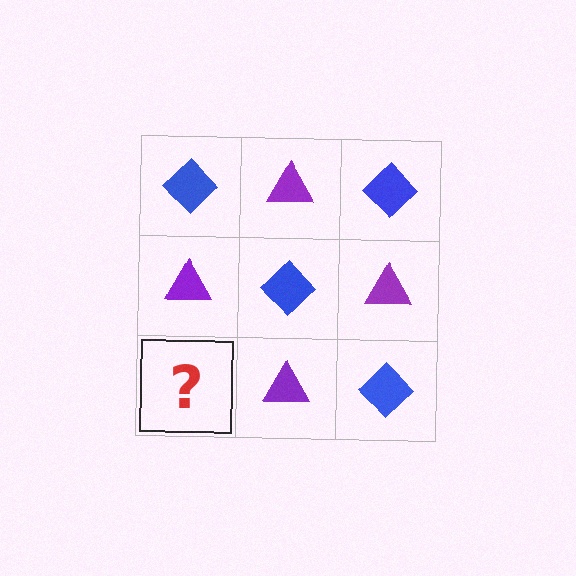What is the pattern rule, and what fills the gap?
The rule is that it alternates blue diamond and purple triangle in a checkerboard pattern. The gap should be filled with a blue diamond.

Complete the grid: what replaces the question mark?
The question mark should be replaced with a blue diamond.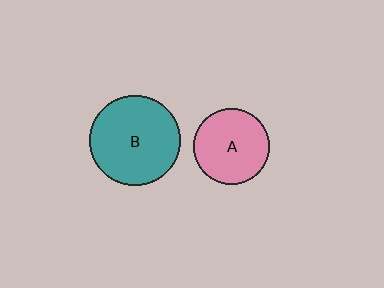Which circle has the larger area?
Circle B (teal).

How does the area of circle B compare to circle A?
Approximately 1.4 times.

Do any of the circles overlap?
No, none of the circles overlap.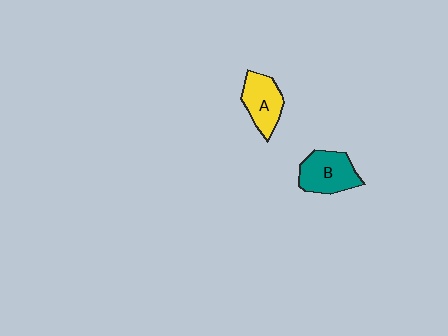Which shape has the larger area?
Shape B (teal).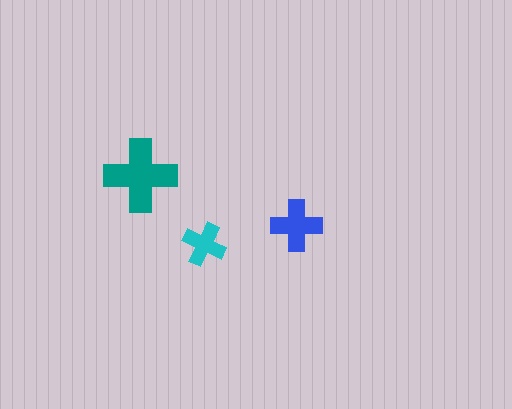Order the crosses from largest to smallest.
the teal one, the blue one, the cyan one.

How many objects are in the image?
There are 3 objects in the image.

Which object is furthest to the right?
The blue cross is rightmost.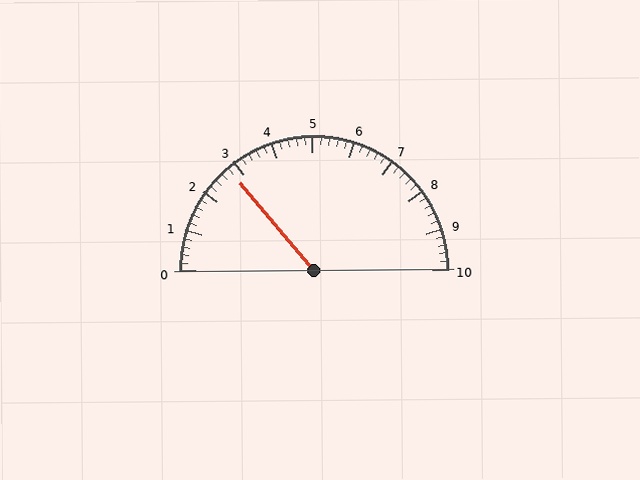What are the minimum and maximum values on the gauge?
The gauge ranges from 0 to 10.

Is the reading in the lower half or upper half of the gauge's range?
The reading is in the lower half of the range (0 to 10).